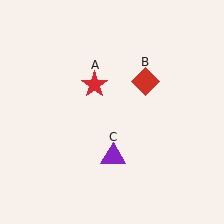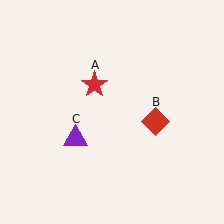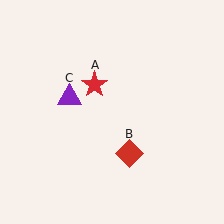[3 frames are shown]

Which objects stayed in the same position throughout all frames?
Red star (object A) remained stationary.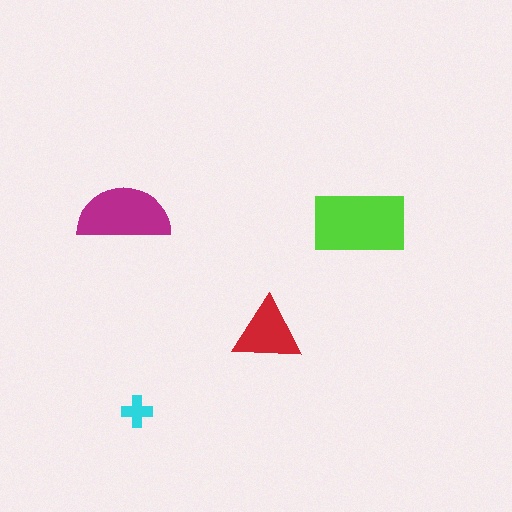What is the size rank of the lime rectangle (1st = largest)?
1st.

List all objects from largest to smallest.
The lime rectangle, the magenta semicircle, the red triangle, the cyan cross.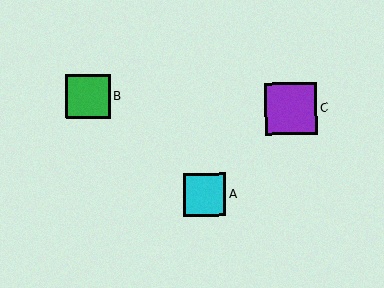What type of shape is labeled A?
Shape A is a cyan square.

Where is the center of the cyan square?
The center of the cyan square is at (204, 195).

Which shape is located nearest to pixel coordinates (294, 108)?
The purple square (labeled C) at (291, 109) is nearest to that location.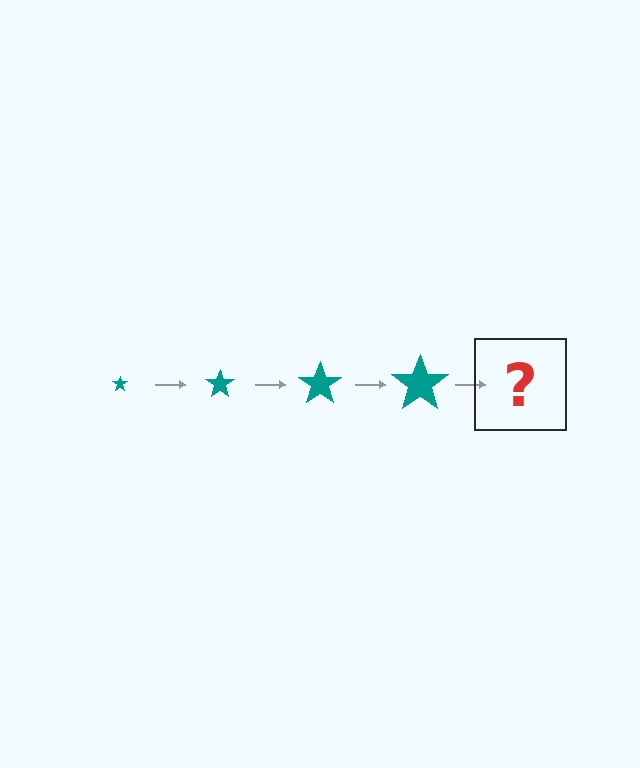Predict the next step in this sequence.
The next step is a teal star, larger than the previous one.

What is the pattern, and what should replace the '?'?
The pattern is that the star gets progressively larger each step. The '?' should be a teal star, larger than the previous one.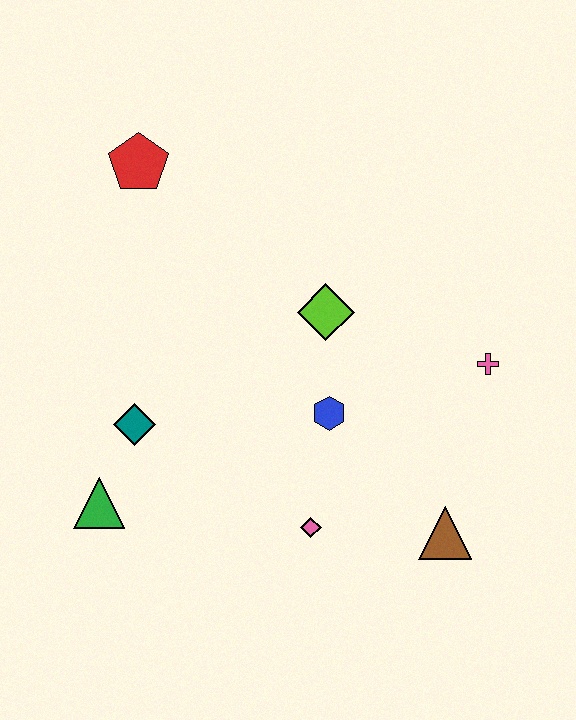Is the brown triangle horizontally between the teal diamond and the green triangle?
No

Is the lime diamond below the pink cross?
No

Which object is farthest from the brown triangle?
The red pentagon is farthest from the brown triangle.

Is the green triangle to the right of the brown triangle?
No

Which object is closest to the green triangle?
The teal diamond is closest to the green triangle.